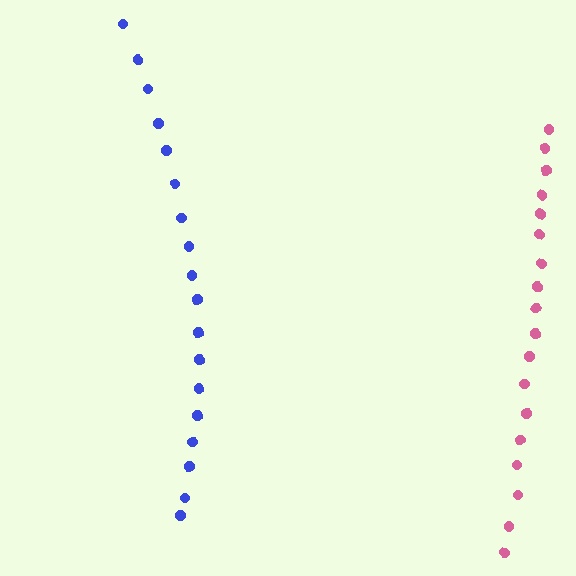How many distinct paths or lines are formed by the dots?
There are 2 distinct paths.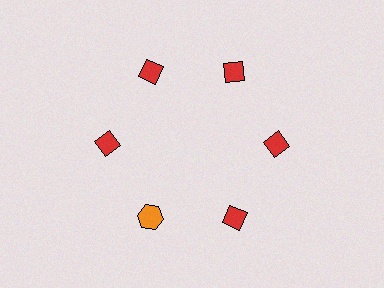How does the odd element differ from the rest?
It differs in both color (orange instead of red) and shape (hexagon instead of diamond).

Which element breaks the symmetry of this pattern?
The orange hexagon at roughly the 7 o'clock position breaks the symmetry. All other shapes are red diamonds.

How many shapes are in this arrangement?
There are 6 shapes arranged in a ring pattern.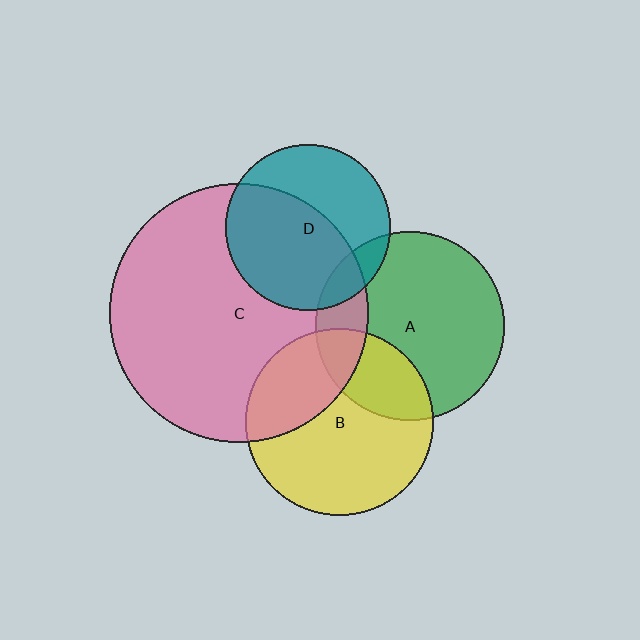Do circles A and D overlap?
Yes.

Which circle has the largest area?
Circle C (pink).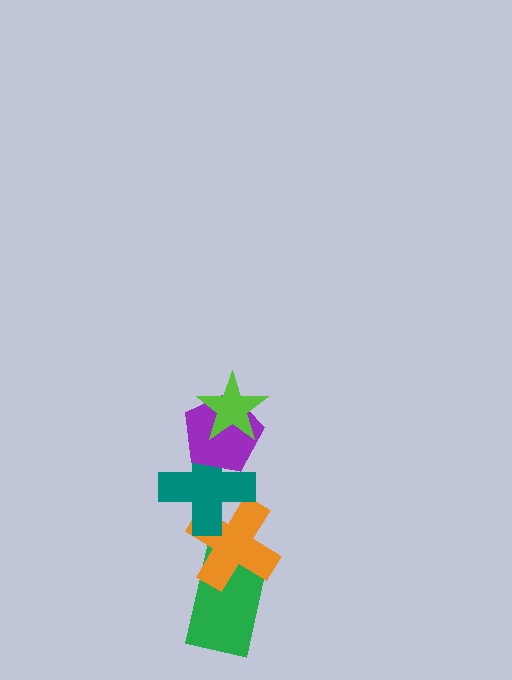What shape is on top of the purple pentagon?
The lime star is on top of the purple pentagon.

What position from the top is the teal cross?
The teal cross is 3rd from the top.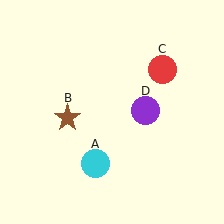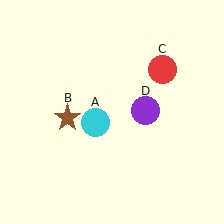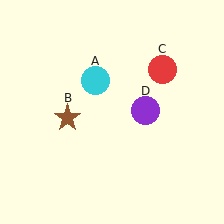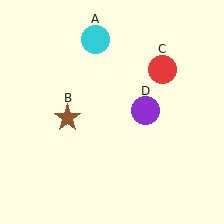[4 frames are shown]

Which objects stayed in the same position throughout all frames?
Brown star (object B) and red circle (object C) and purple circle (object D) remained stationary.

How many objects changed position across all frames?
1 object changed position: cyan circle (object A).